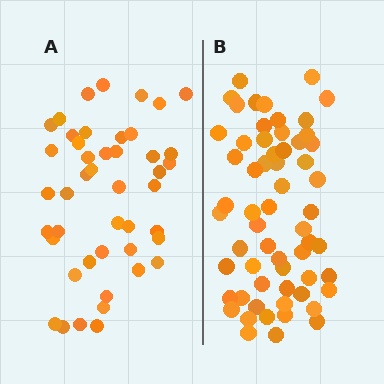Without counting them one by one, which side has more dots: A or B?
Region B (the right region) has more dots.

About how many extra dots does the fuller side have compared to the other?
Region B has approximately 15 more dots than region A.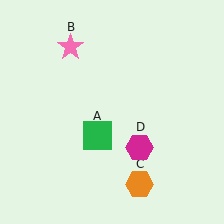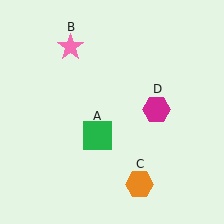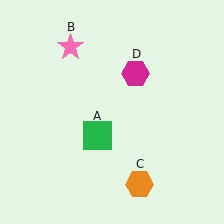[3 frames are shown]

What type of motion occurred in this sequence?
The magenta hexagon (object D) rotated counterclockwise around the center of the scene.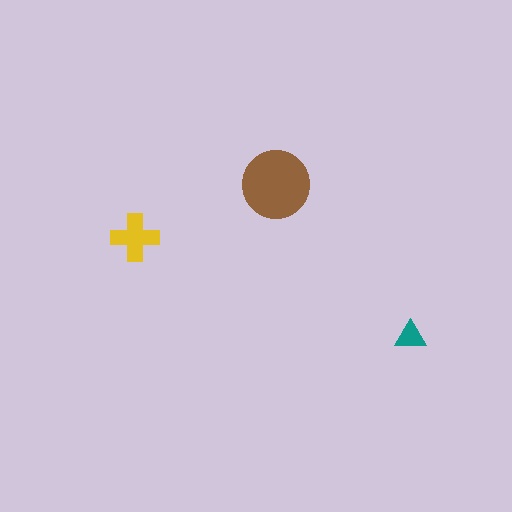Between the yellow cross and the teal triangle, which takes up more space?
The yellow cross.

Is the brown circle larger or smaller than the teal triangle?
Larger.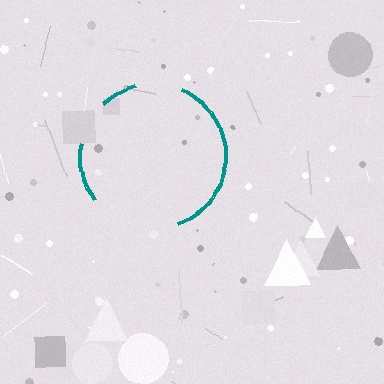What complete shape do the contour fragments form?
The contour fragments form a circle.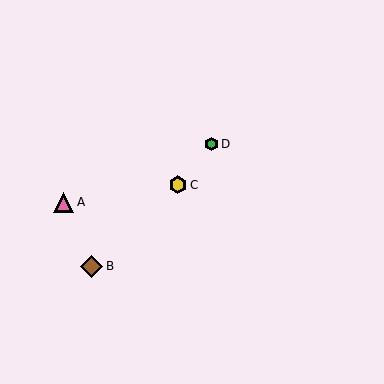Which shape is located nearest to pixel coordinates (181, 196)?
The yellow hexagon (labeled C) at (178, 185) is nearest to that location.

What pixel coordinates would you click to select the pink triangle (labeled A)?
Click at (64, 202) to select the pink triangle A.